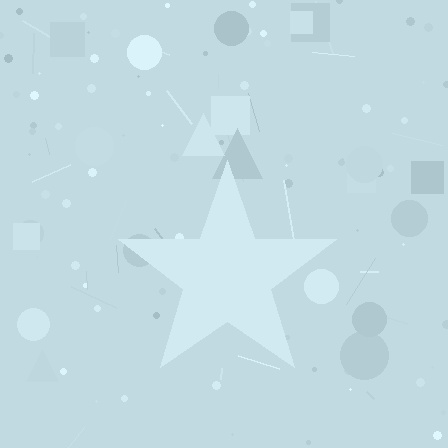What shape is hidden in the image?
A star is hidden in the image.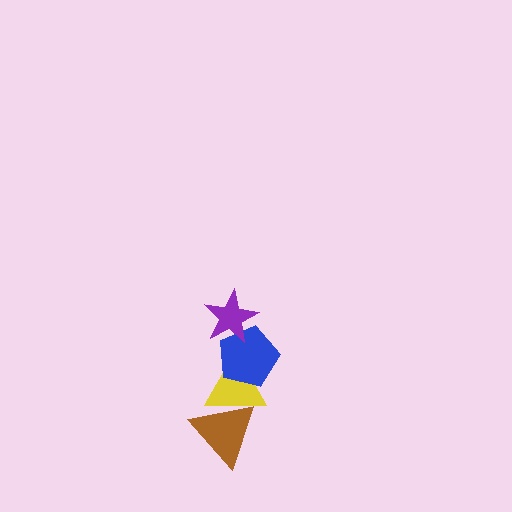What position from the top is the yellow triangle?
The yellow triangle is 3rd from the top.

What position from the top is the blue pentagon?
The blue pentagon is 2nd from the top.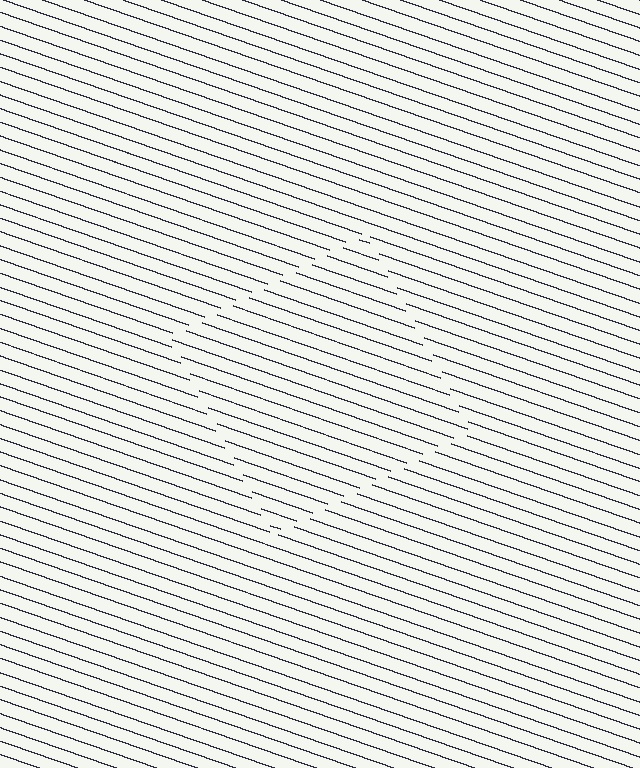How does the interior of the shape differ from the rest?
The interior of the shape contains the same grating, shifted by half a period — the contour is defined by the phase discontinuity where line-ends from the inner and outer gratings abut.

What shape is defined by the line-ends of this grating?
An illusory square. The interior of the shape contains the same grating, shifted by half a period — the contour is defined by the phase discontinuity where line-ends from the inner and outer gratings abut.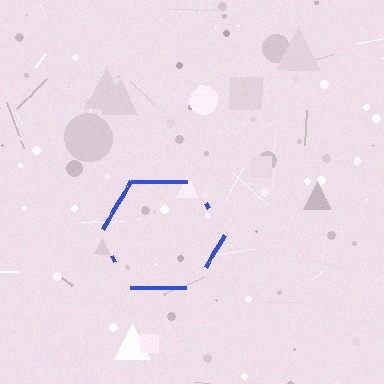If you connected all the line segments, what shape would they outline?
They would outline a hexagon.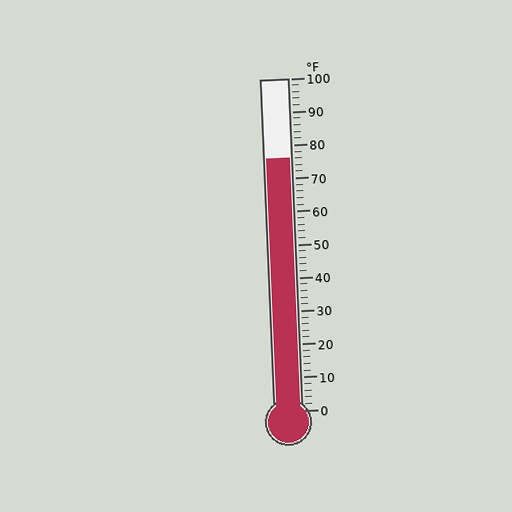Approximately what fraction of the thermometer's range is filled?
The thermometer is filled to approximately 75% of its range.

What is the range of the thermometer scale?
The thermometer scale ranges from 0°F to 100°F.